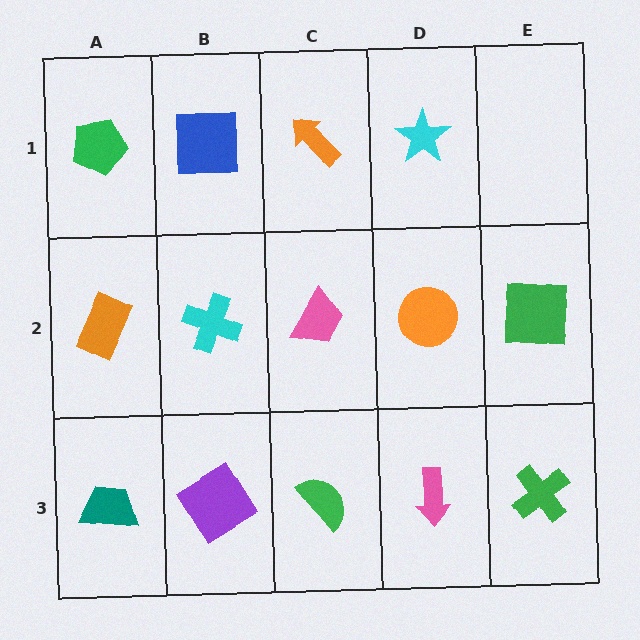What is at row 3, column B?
A purple diamond.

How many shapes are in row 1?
4 shapes.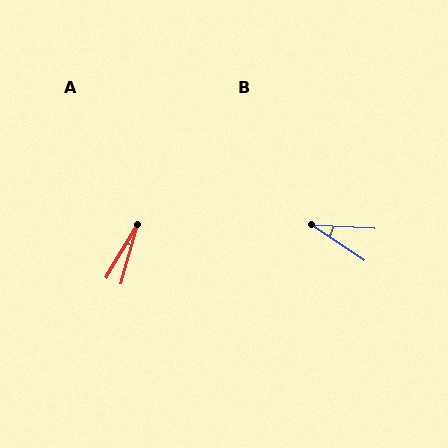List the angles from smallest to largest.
A (15°), B (31°).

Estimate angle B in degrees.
Approximately 31 degrees.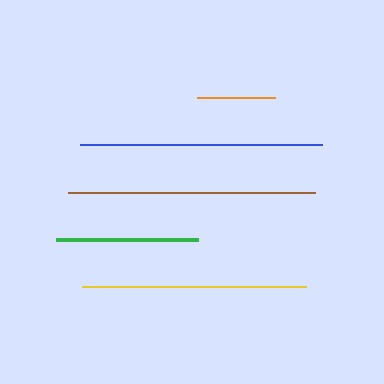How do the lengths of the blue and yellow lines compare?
The blue and yellow lines are approximately the same length.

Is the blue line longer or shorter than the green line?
The blue line is longer than the green line.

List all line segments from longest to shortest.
From longest to shortest: brown, blue, yellow, green, orange.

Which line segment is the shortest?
The orange line is the shortest at approximately 78 pixels.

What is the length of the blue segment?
The blue segment is approximately 242 pixels long.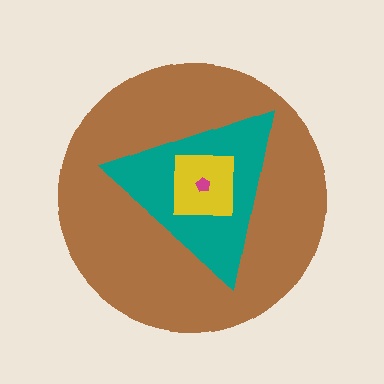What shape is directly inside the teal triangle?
The yellow square.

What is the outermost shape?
The brown circle.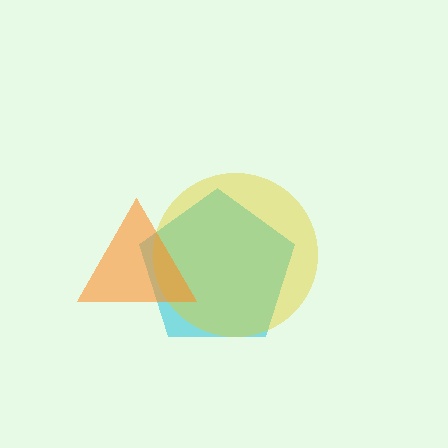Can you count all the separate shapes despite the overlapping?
Yes, there are 3 separate shapes.